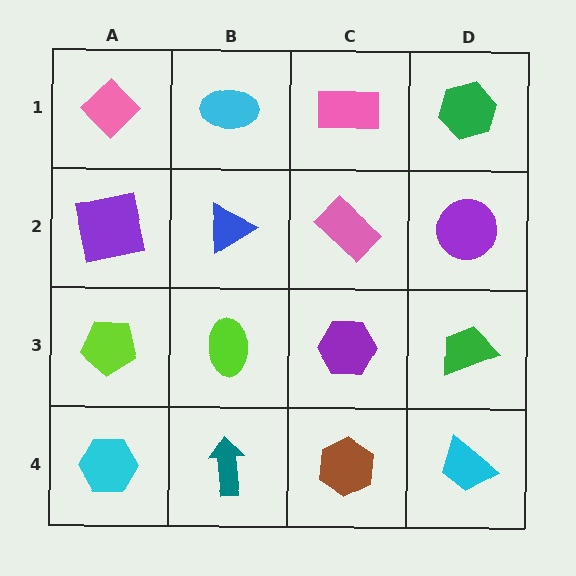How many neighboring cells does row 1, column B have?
3.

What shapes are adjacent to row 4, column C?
A purple hexagon (row 3, column C), a teal arrow (row 4, column B), a cyan trapezoid (row 4, column D).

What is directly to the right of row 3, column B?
A purple hexagon.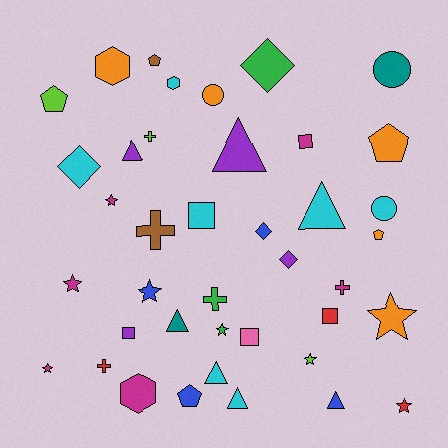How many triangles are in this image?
There are 7 triangles.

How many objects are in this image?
There are 40 objects.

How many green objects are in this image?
There are 3 green objects.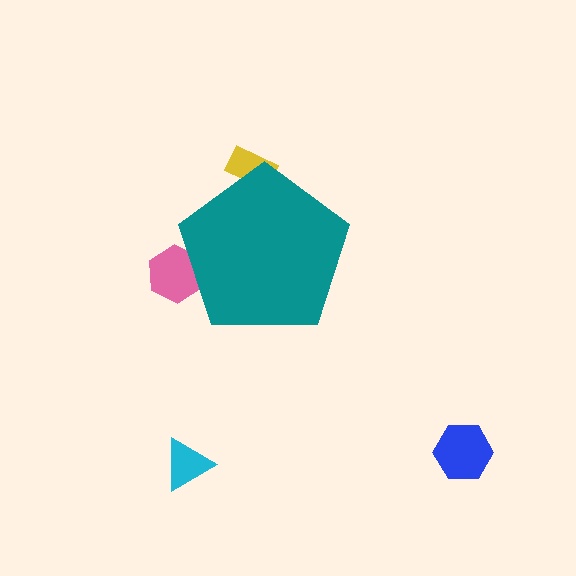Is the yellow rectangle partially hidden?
Yes, the yellow rectangle is partially hidden behind the teal pentagon.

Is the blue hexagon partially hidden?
No, the blue hexagon is fully visible.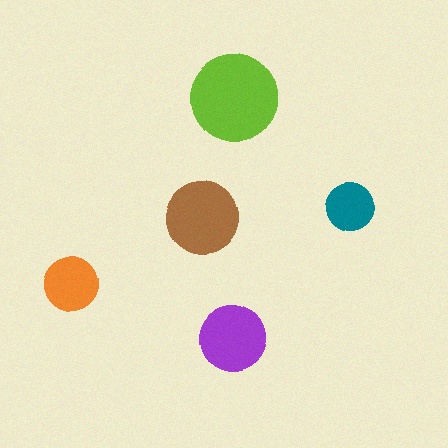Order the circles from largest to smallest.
the lime one, the brown one, the purple one, the orange one, the teal one.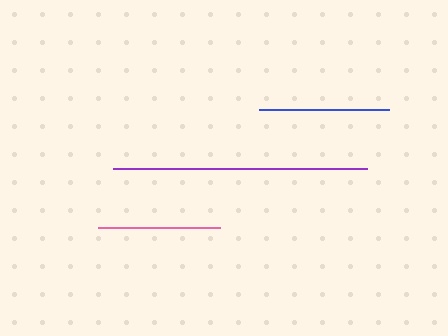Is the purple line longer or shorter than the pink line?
The purple line is longer than the pink line.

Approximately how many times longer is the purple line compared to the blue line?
The purple line is approximately 2.0 times the length of the blue line.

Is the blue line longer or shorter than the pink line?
The blue line is longer than the pink line.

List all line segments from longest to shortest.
From longest to shortest: purple, blue, pink.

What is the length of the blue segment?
The blue segment is approximately 130 pixels long.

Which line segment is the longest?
The purple line is the longest at approximately 254 pixels.